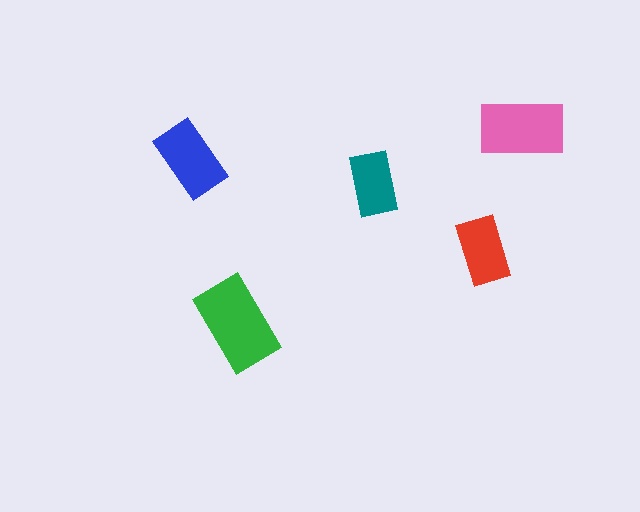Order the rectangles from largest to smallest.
the green one, the pink one, the blue one, the red one, the teal one.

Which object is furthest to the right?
The pink rectangle is rightmost.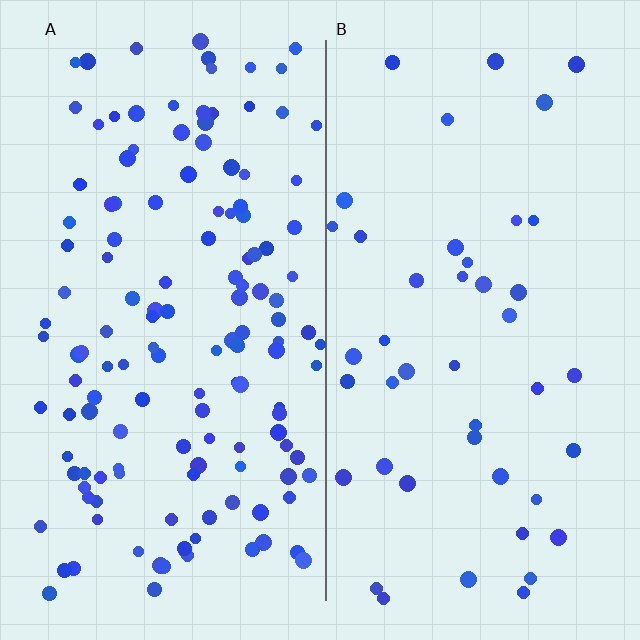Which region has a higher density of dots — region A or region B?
A (the left).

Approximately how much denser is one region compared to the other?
Approximately 3.2× — region A over region B.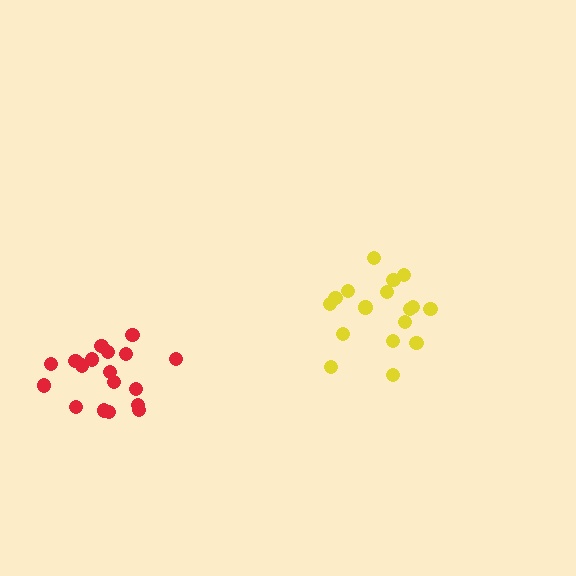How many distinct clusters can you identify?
There are 2 distinct clusters.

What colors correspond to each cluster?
The clusters are colored: red, yellow.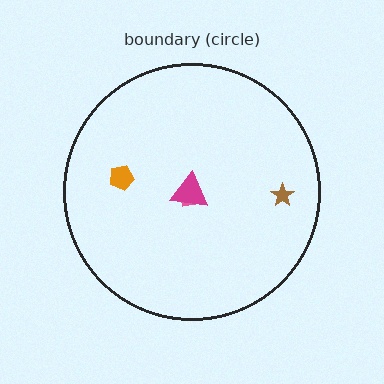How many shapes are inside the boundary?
4 inside, 0 outside.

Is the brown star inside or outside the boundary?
Inside.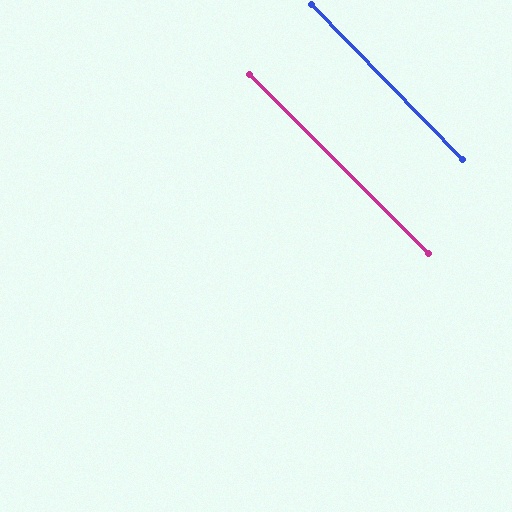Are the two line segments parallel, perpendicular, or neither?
Parallel — their directions differ by only 0.8°.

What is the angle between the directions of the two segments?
Approximately 1 degree.